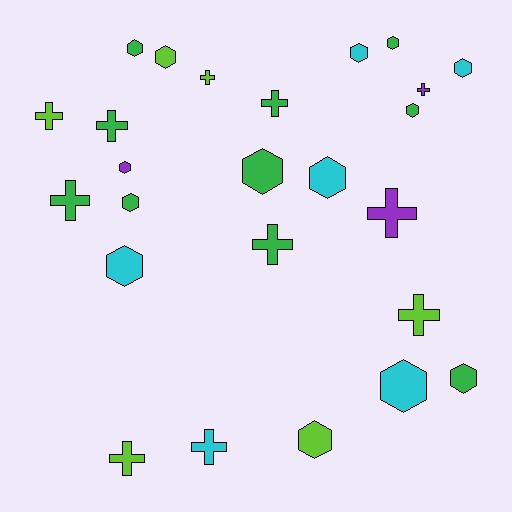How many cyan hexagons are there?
There are 5 cyan hexagons.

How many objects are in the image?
There are 25 objects.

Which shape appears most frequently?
Hexagon, with 14 objects.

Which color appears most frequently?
Green, with 10 objects.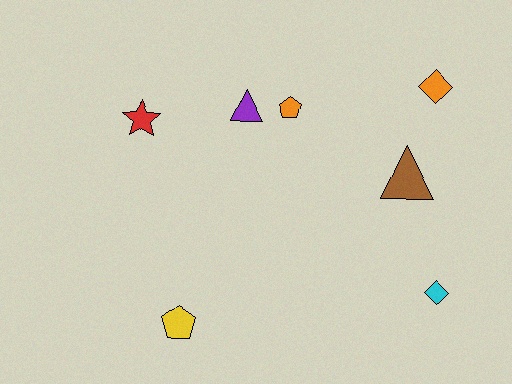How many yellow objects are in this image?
There is 1 yellow object.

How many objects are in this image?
There are 7 objects.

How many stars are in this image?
There is 1 star.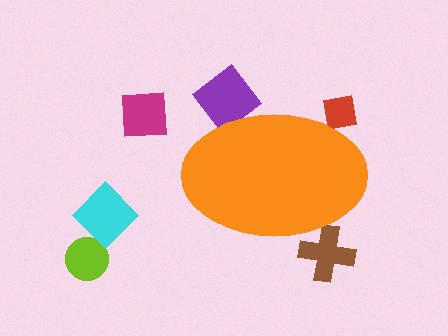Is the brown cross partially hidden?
Yes, the brown cross is partially hidden behind the orange ellipse.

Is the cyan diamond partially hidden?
No, the cyan diamond is fully visible.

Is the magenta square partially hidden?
No, the magenta square is fully visible.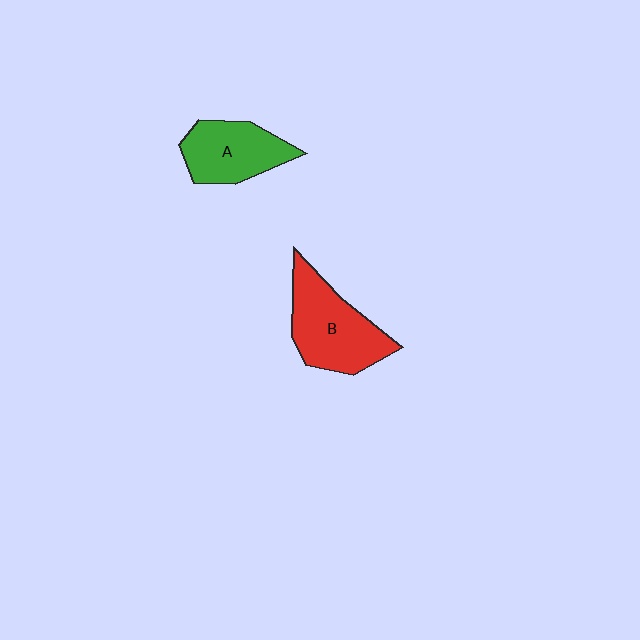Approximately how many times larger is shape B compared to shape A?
Approximately 1.3 times.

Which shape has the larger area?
Shape B (red).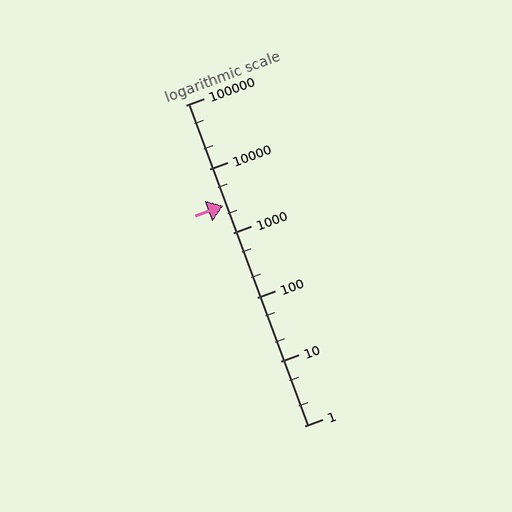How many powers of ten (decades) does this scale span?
The scale spans 5 decades, from 1 to 100000.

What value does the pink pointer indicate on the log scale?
The pointer indicates approximately 2700.